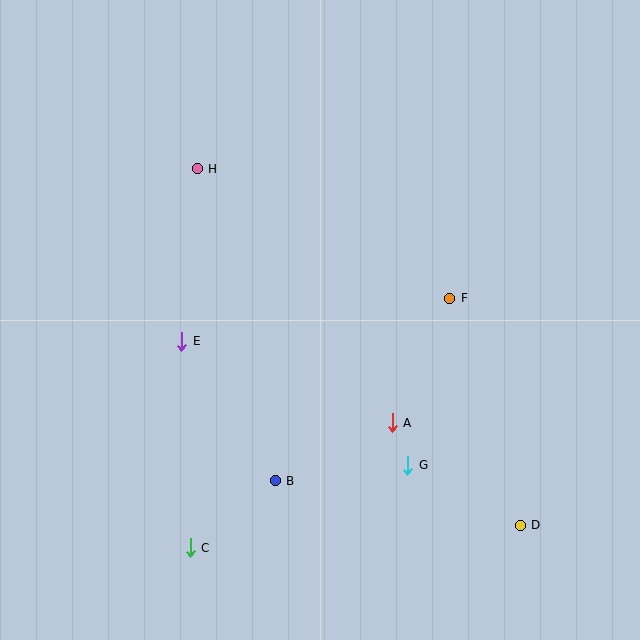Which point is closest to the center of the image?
Point A at (392, 423) is closest to the center.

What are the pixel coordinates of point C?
Point C is at (190, 548).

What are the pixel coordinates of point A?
Point A is at (392, 423).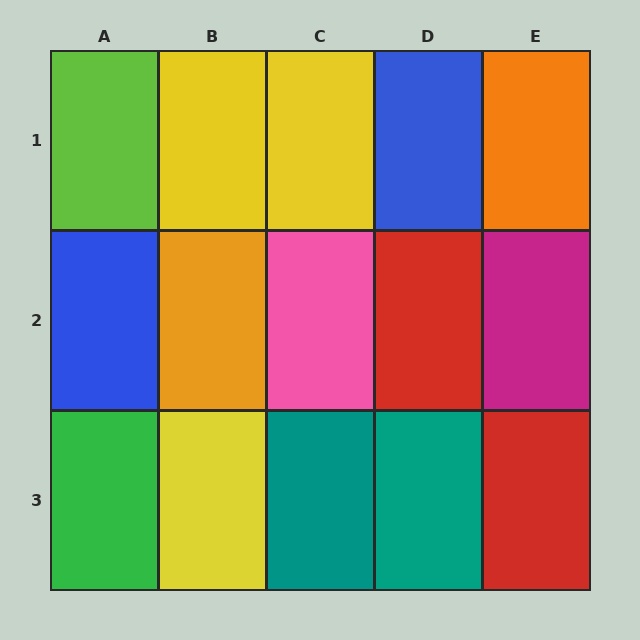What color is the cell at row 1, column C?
Yellow.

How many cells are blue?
2 cells are blue.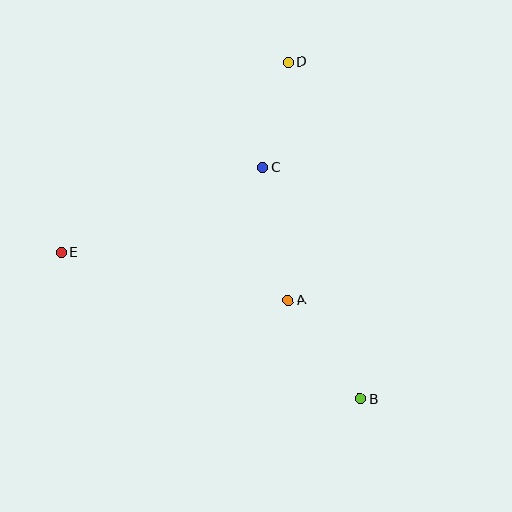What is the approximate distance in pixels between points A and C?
The distance between A and C is approximately 135 pixels.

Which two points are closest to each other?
Points C and D are closest to each other.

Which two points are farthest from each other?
Points B and D are farthest from each other.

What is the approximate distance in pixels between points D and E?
The distance between D and E is approximately 296 pixels.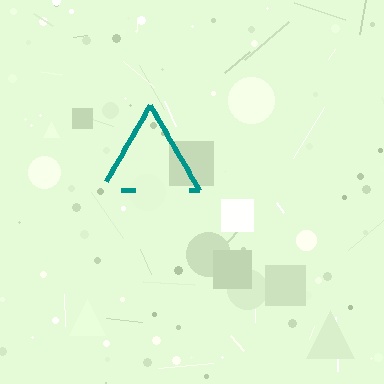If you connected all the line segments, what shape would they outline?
They would outline a triangle.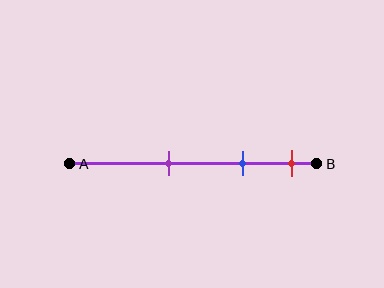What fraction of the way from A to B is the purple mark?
The purple mark is approximately 40% (0.4) of the way from A to B.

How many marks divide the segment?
There are 3 marks dividing the segment.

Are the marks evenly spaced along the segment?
Yes, the marks are approximately evenly spaced.